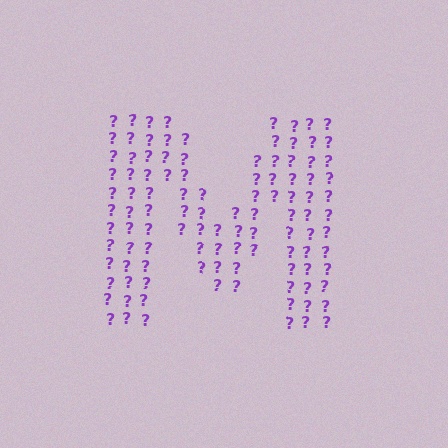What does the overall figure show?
The overall figure shows the letter M.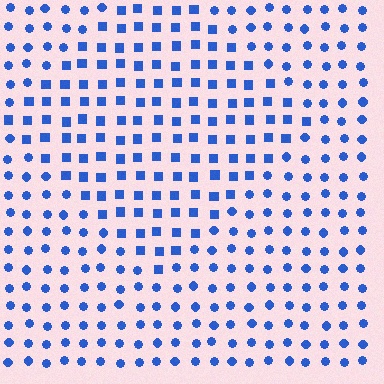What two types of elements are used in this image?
The image uses squares inside the diamond region and circles outside it.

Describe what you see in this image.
The image is filled with small blue elements arranged in a uniform grid. A diamond-shaped region contains squares, while the surrounding area contains circles. The boundary is defined purely by the change in element shape.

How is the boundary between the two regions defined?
The boundary is defined by a change in element shape: squares inside vs. circles outside. All elements share the same color and spacing.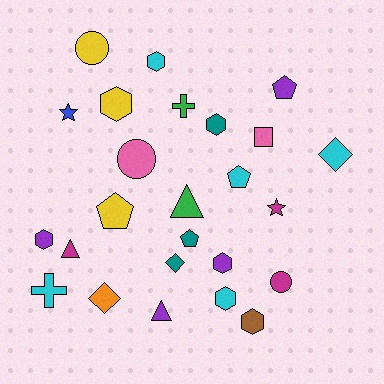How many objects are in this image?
There are 25 objects.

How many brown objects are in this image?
There is 1 brown object.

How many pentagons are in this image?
There are 4 pentagons.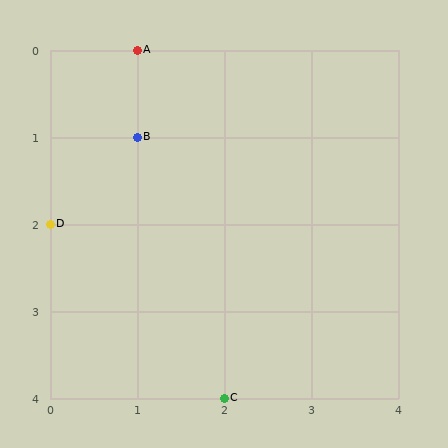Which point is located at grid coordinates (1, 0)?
Point A is at (1, 0).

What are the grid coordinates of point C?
Point C is at grid coordinates (2, 4).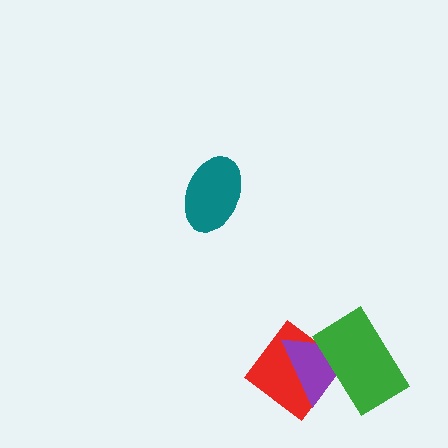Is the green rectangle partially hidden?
No, no other shape covers it.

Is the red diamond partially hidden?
Yes, it is partially covered by another shape.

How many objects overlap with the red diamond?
2 objects overlap with the red diamond.